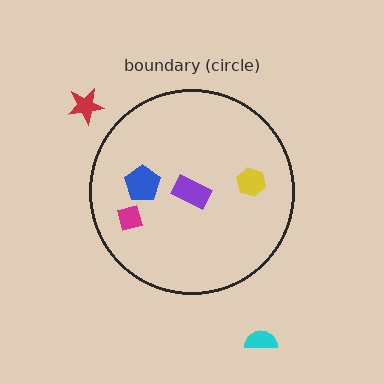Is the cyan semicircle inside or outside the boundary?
Outside.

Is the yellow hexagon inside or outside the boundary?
Inside.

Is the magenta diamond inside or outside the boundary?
Inside.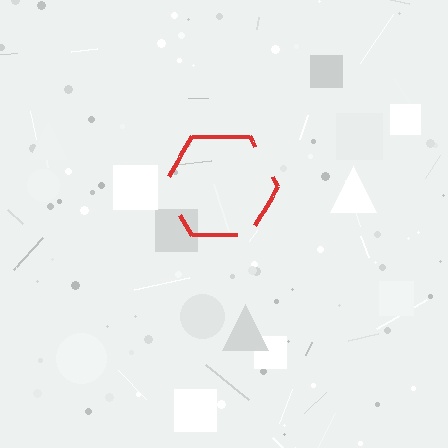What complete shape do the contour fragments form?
The contour fragments form a hexagon.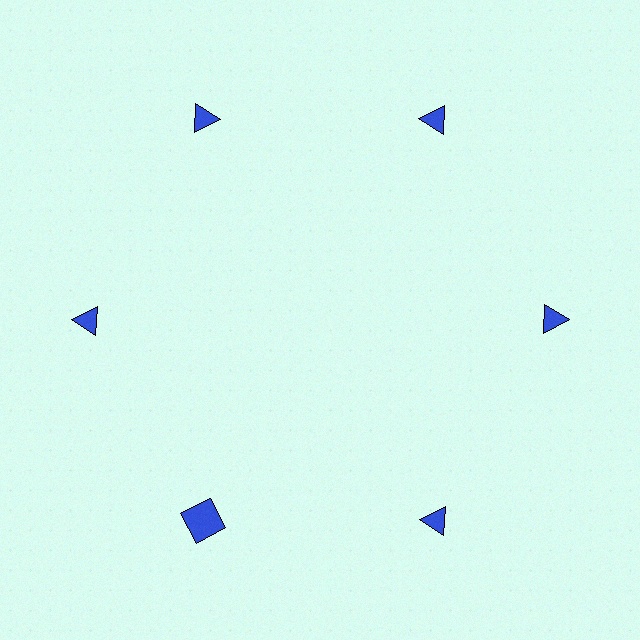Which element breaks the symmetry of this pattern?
The blue square at roughly the 7 o'clock position breaks the symmetry. All other shapes are blue triangles.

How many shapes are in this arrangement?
There are 6 shapes arranged in a ring pattern.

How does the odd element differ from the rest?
It has a different shape: square instead of triangle.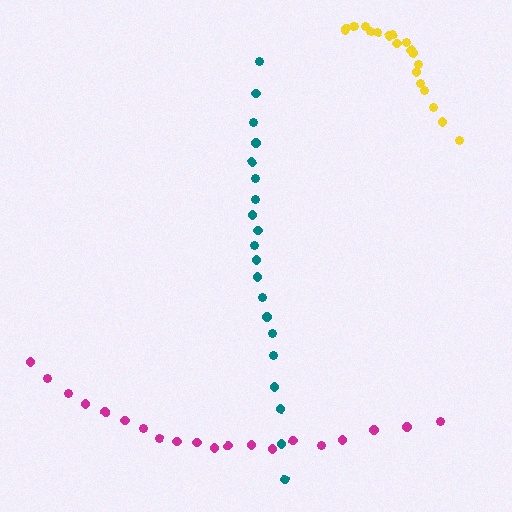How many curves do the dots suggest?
There are 3 distinct paths.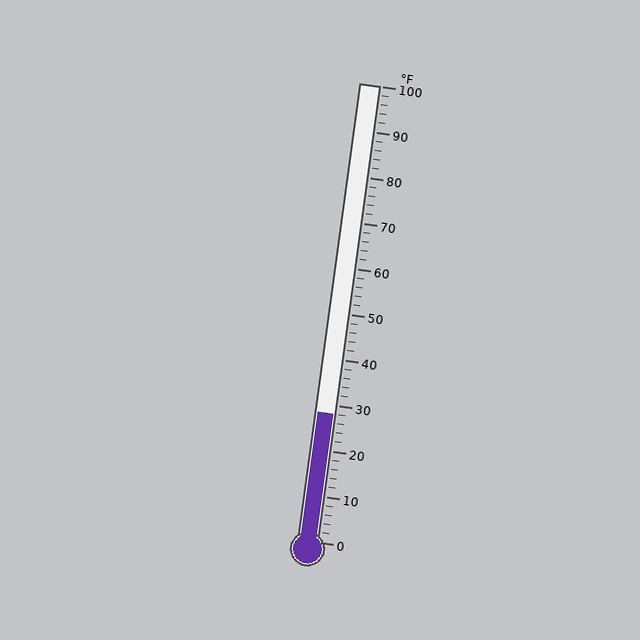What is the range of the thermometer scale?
The thermometer scale ranges from 0°F to 100°F.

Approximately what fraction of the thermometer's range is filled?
The thermometer is filled to approximately 30% of its range.